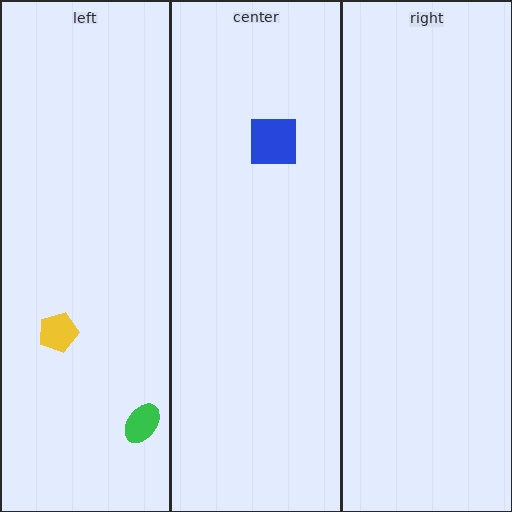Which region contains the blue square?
The center region.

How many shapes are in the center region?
1.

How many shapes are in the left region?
2.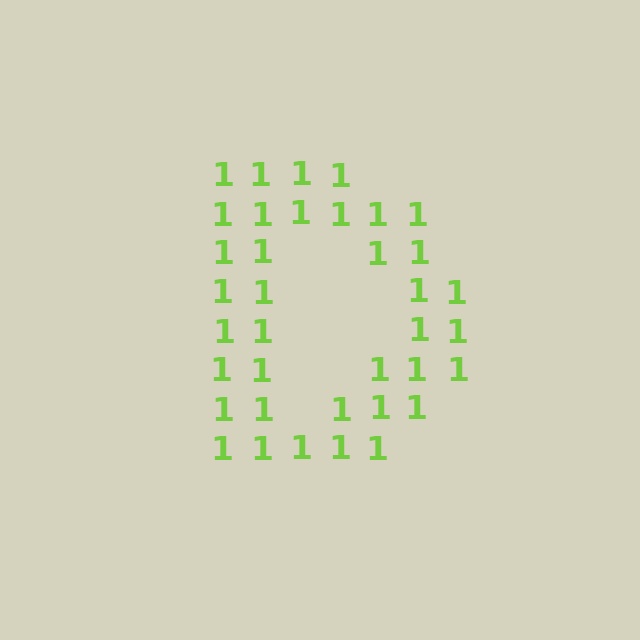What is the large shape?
The large shape is the letter D.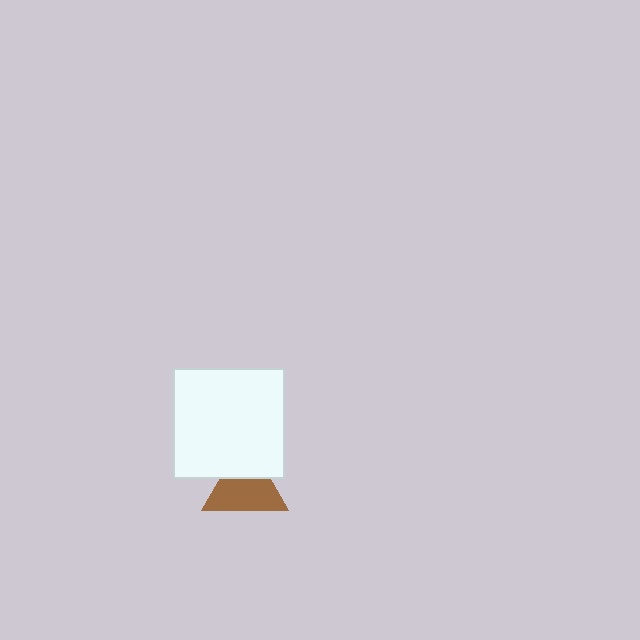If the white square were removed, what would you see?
You would see the complete brown triangle.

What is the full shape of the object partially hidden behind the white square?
The partially hidden object is a brown triangle.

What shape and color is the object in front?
The object in front is a white square.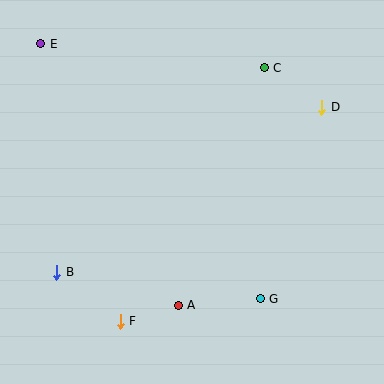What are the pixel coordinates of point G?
Point G is at (260, 299).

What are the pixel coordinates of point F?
Point F is at (120, 321).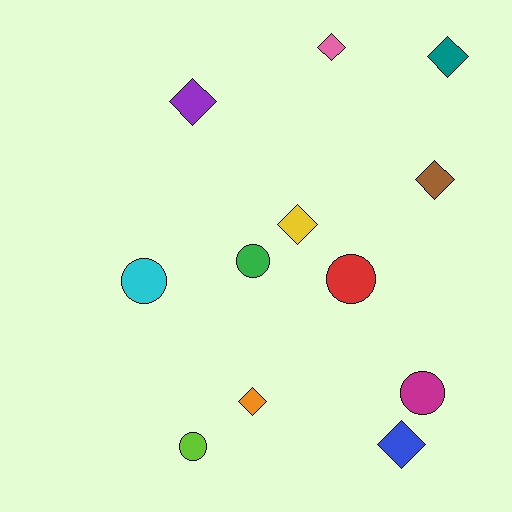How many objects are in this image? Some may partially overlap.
There are 12 objects.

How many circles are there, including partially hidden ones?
There are 5 circles.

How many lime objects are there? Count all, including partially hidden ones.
There is 1 lime object.